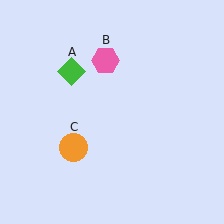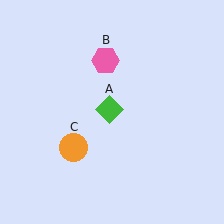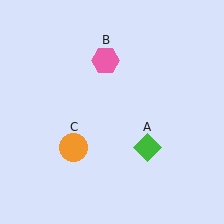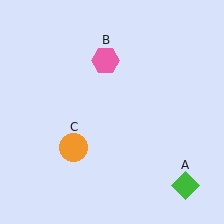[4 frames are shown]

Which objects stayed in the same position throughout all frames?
Pink hexagon (object B) and orange circle (object C) remained stationary.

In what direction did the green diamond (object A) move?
The green diamond (object A) moved down and to the right.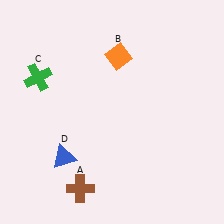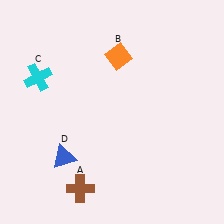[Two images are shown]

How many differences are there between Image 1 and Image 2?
There is 1 difference between the two images.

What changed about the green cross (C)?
In Image 1, C is green. In Image 2, it changed to cyan.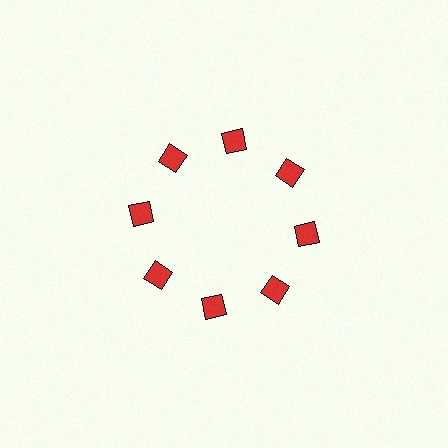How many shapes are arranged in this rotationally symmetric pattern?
There are 8 shapes, arranged in 8 groups of 1.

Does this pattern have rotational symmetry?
Yes, this pattern has 8-fold rotational symmetry. It looks the same after rotating 45 degrees around the center.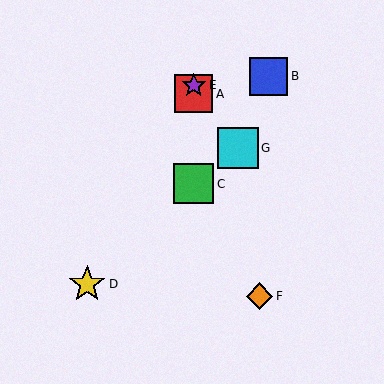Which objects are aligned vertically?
Objects A, C, E are aligned vertically.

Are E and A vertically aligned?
Yes, both are at x≈194.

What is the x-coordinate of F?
Object F is at x≈259.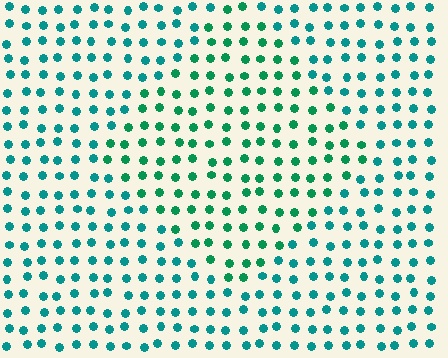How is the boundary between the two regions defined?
The boundary is defined purely by a slight shift in hue (about 25 degrees). Spacing, size, and orientation are identical on both sides.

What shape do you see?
I see a diamond.